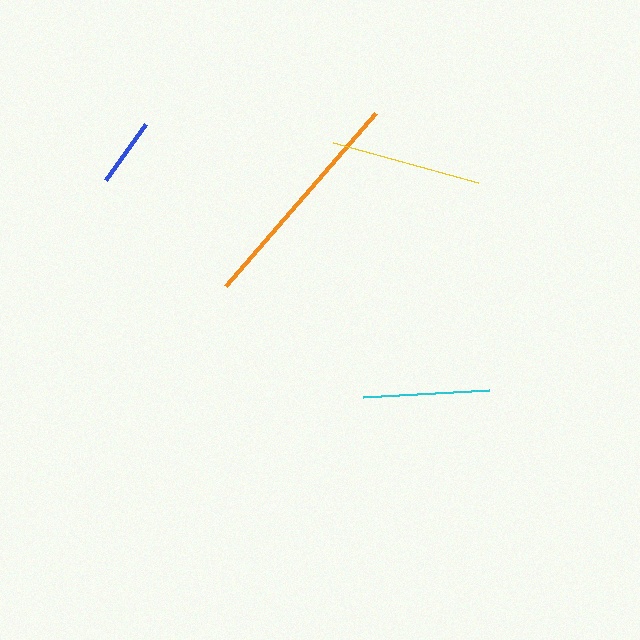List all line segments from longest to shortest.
From longest to shortest: orange, yellow, cyan, blue.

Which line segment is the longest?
The orange line is the longest at approximately 230 pixels.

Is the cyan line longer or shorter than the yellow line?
The yellow line is longer than the cyan line.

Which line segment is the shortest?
The blue line is the shortest at approximately 69 pixels.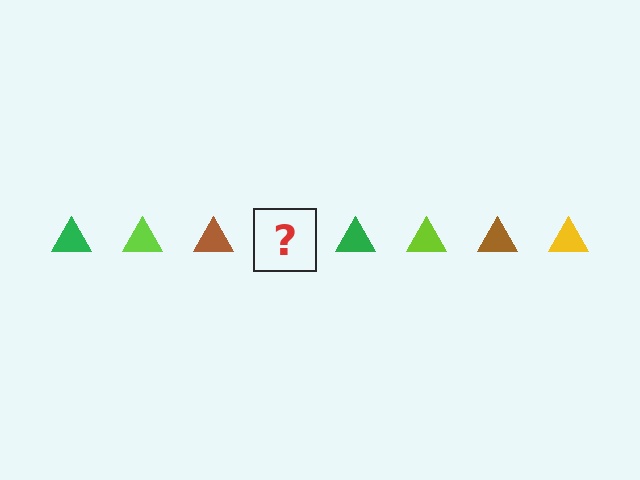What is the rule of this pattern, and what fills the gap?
The rule is that the pattern cycles through green, lime, brown, yellow triangles. The gap should be filled with a yellow triangle.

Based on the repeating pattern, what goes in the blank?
The blank should be a yellow triangle.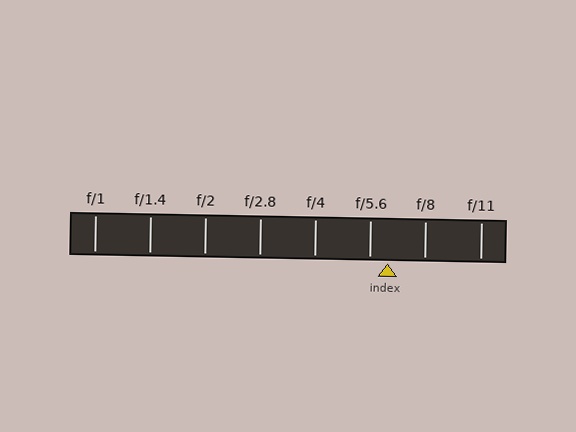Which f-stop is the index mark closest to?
The index mark is closest to f/5.6.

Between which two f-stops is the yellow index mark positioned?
The index mark is between f/5.6 and f/8.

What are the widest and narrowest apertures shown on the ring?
The widest aperture shown is f/1 and the narrowest is f/11.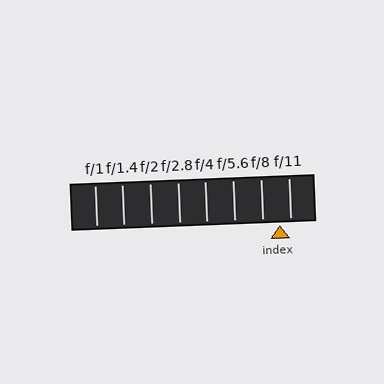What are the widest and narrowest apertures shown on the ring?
The widest aperture shown is f/1 and the narrowest is f/11.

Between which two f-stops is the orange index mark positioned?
The index mark is between f/8 and f/11.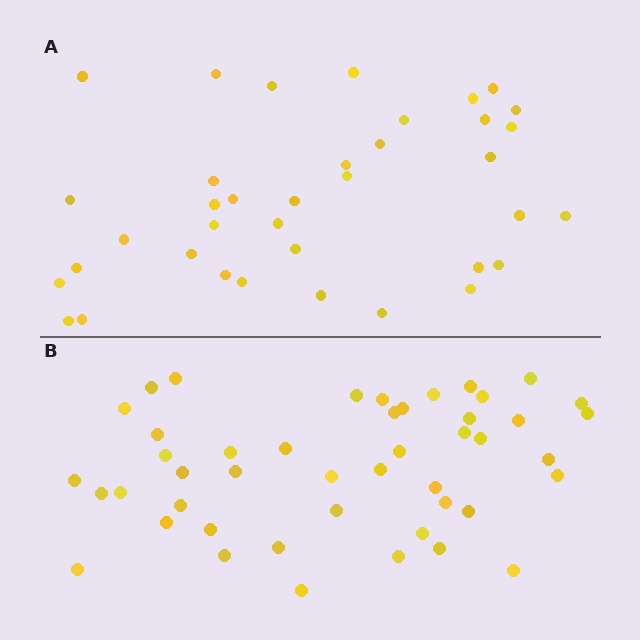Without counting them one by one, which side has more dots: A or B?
Region B (the bottom region) has more dots.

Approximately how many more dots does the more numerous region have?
Region B has roughly 8 or so more dots than region A.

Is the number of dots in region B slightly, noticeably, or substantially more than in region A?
Region B has only slightly more — the two regions are fairly close. The ratio is roughly 1.2 to 1.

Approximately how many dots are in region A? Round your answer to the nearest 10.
About 40 dots. (The exact count is 37, which rounds to 40.)